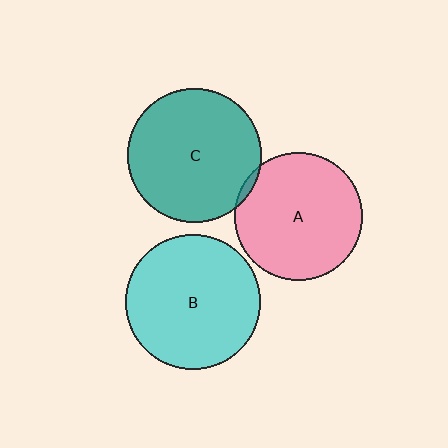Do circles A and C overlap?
Yes.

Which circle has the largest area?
Circle B (cyan).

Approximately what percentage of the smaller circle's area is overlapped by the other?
Approximately 5%.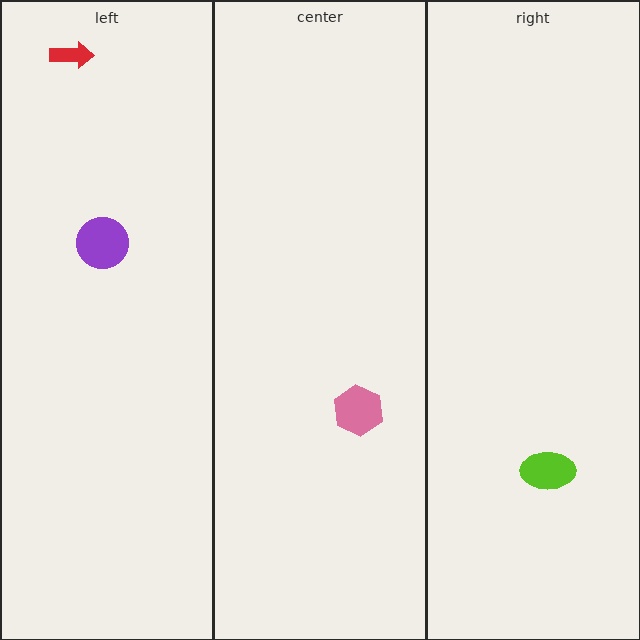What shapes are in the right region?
The lime ellipse.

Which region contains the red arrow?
The left region.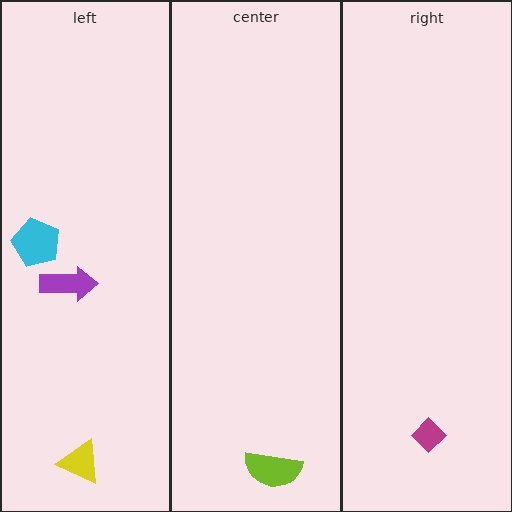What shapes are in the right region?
The magenta diamond.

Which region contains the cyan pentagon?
The left region.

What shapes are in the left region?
The yellow triangle, the cyan pentagon, the purple arrow.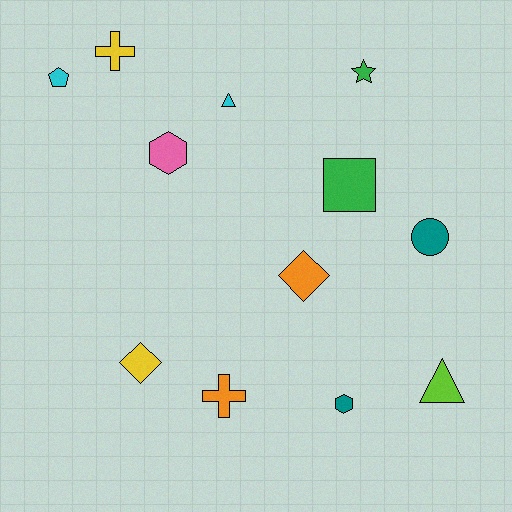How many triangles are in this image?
There are 2 triangles.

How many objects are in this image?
There are 12 objects.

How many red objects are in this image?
There are no red objects.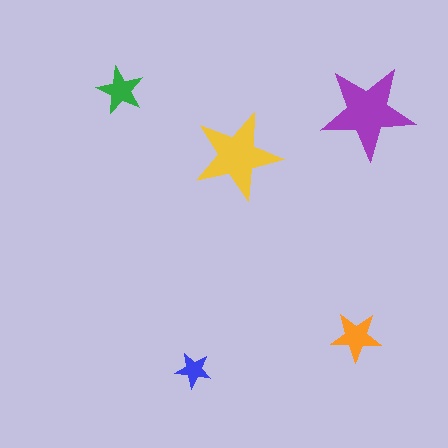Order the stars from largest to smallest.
the purple one, the yellow one, the orange one, the green one, the blue one.